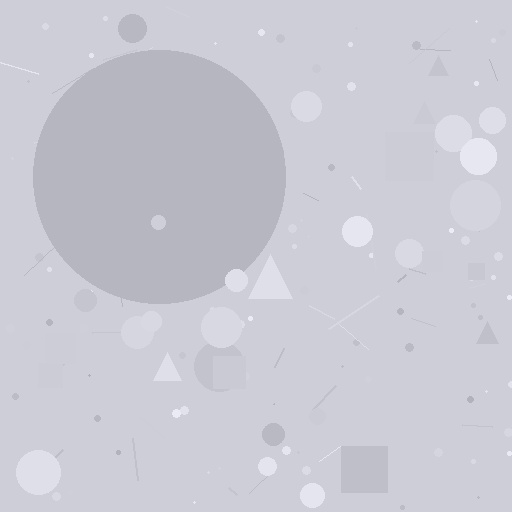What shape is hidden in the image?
A circle is hidden in the image.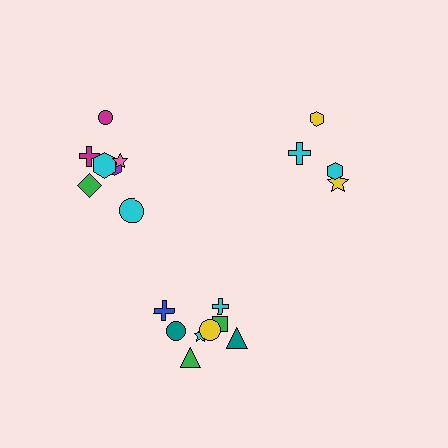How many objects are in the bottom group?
There are 8 objects.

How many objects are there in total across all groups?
There are 20 objects.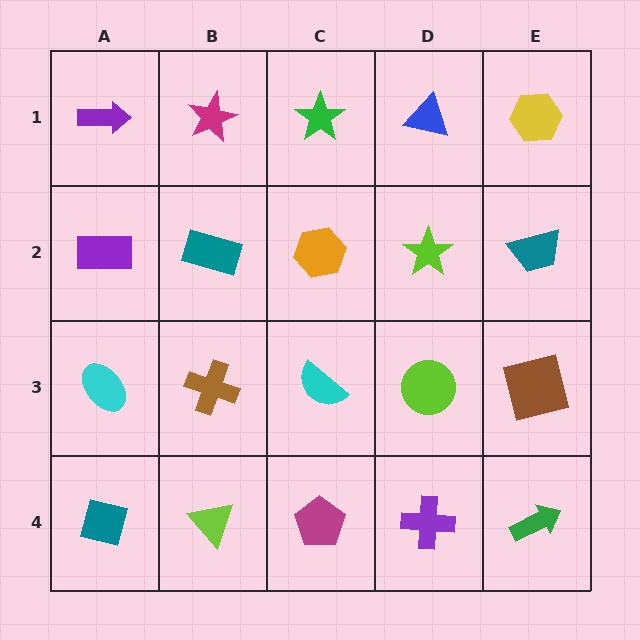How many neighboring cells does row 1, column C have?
3.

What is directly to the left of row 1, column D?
A green star.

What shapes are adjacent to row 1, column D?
A lime star (row 2, column D), a green star (row 1, column C), a yellow hexagon (row 1, column E).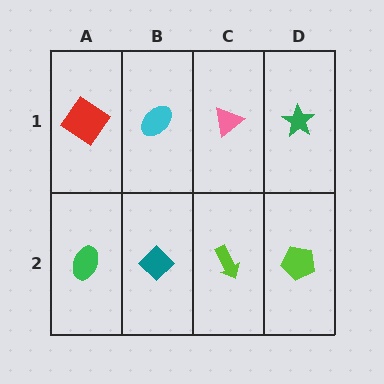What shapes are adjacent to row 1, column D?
A lime pentagon (row 2, column D), a pink triangle (row 1, column C).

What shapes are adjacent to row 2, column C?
A pink triangle (row 1, column C), a teal diamond (row 2, column B), a lime pentagon (row 2, column D).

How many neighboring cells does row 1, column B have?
3.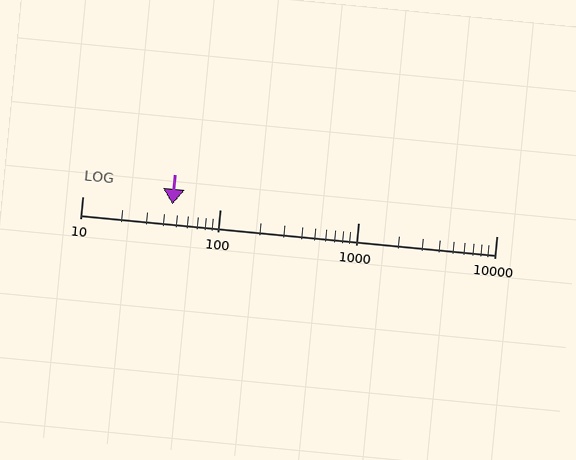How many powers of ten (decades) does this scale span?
The scale spans 3 decades, from 10 to 10000.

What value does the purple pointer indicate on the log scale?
The pointer indicates approximately 45.